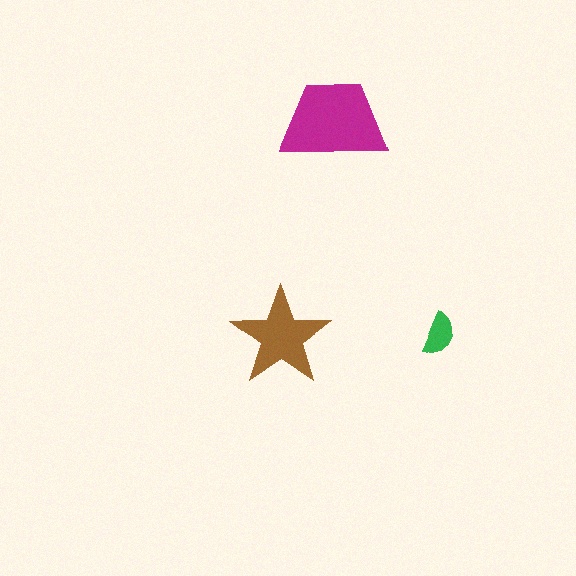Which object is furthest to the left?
The brown star is leftmost.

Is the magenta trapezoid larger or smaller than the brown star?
Larger.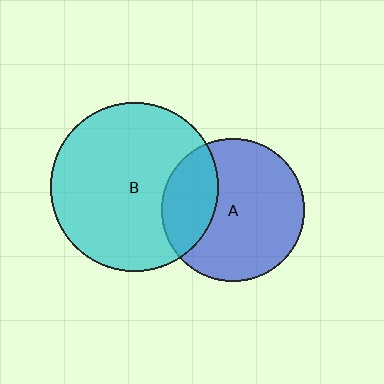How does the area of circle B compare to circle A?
Approximately 1.4 times.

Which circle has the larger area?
Circle B (cyan).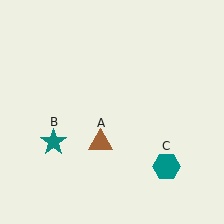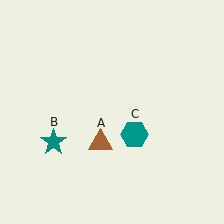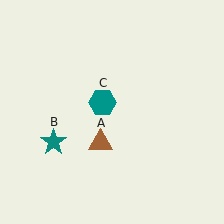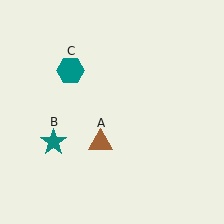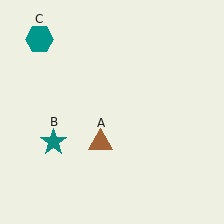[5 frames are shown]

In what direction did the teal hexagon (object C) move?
The teal hexagon (object C) moved up and to the left.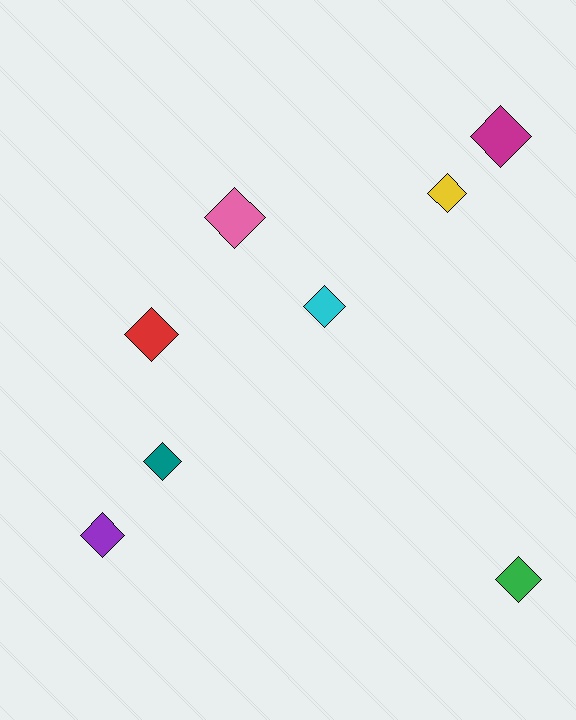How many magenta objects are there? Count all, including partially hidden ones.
There is 1 magenta object.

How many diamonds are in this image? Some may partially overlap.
There are 8 diamonds.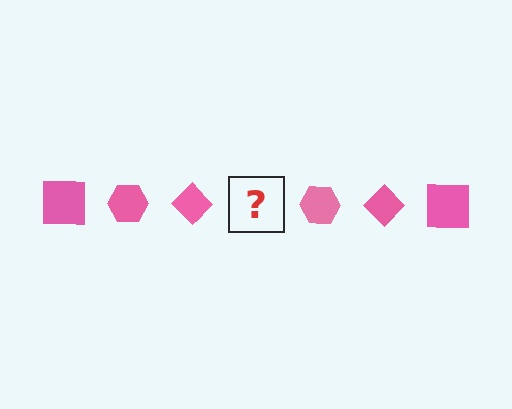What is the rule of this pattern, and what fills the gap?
The rule is that the pattern cycles through square, hexagon, diamond shapes in pink. The gap should be filled with a pink square.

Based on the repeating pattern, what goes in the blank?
The blank should be a pink square.